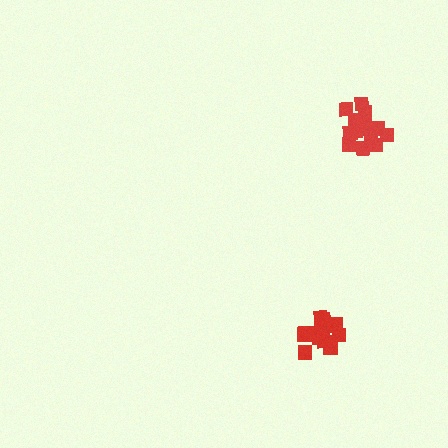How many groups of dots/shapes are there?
There are 2 groups.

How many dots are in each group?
Group 1: 16 dots, Group 2: 15 dots (31 total).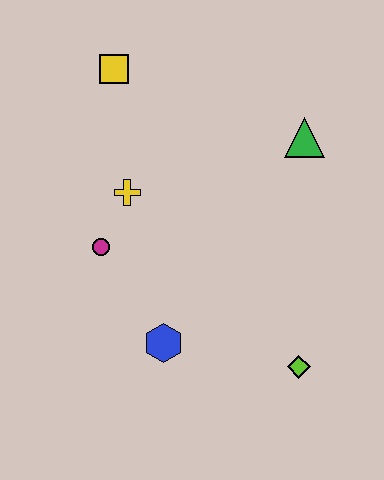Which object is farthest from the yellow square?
The lime diamond is farthest from the yellow square.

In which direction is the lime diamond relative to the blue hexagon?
The lime diamond is to the right of the blue hexagon.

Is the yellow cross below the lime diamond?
No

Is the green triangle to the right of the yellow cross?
Yes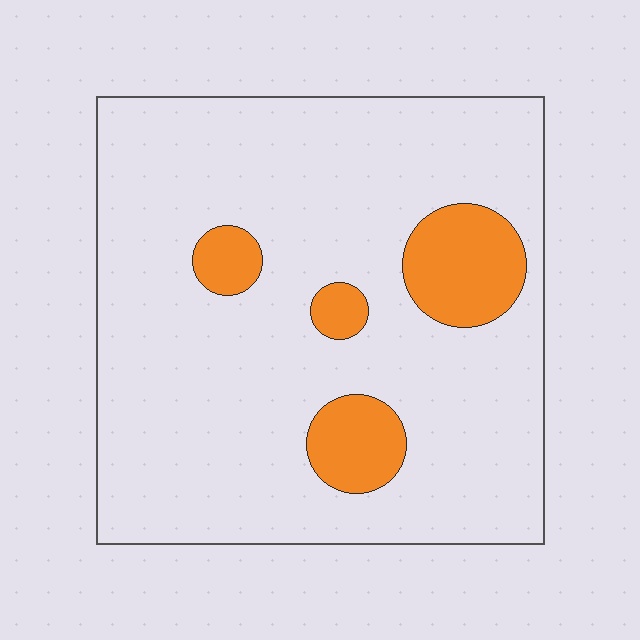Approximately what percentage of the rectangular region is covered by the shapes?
Approximately 15%.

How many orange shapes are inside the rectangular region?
4.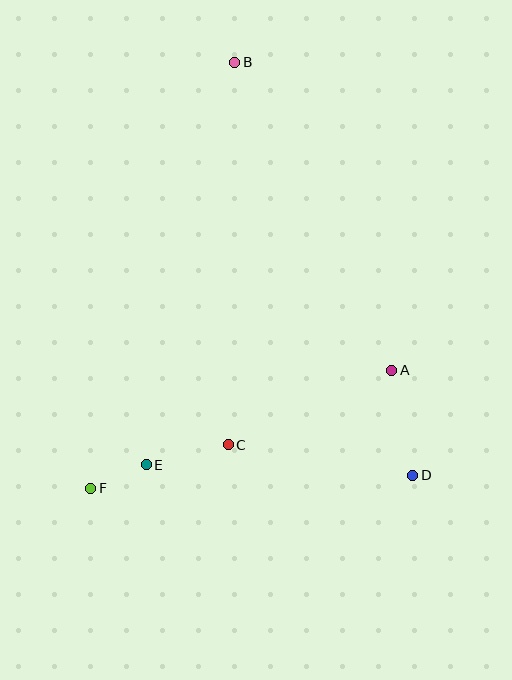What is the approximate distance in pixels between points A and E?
The distance between A and E is approximately 263 pixels.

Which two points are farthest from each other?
Points B and F are farthest from each other.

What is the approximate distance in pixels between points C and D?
The distance between C and D is approximately 187 pixels.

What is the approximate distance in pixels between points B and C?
The distance between B and C is approximately 383 pixels.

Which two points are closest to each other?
Points E and F are closest to each other.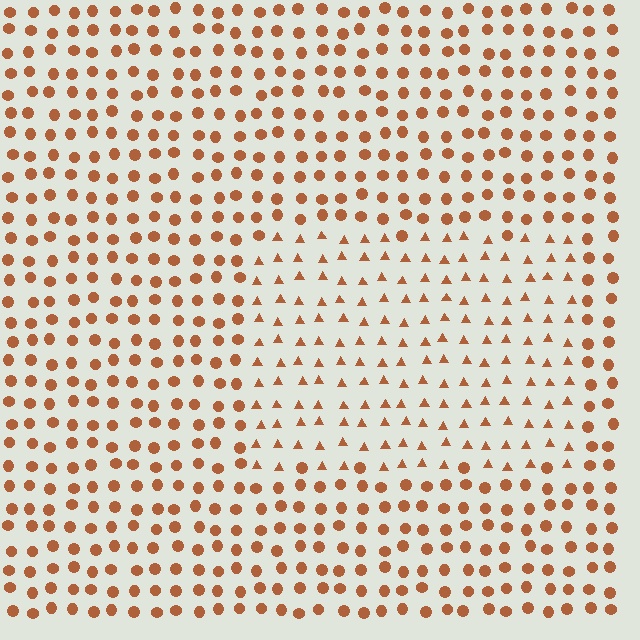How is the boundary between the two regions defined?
The boundary is defined by a change in element shape: triangles inside vs. circles outside. All elements share the same color and spacing.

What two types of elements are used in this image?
The image uses triangles inside the rectangle region and circles outside it.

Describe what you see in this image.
The image is filled with small brown elements arranged in a uniform grid. A rectangle-shaped region contains triangles, while the surrounding area contains circles. The boundary is defined purely by the change in element shape.